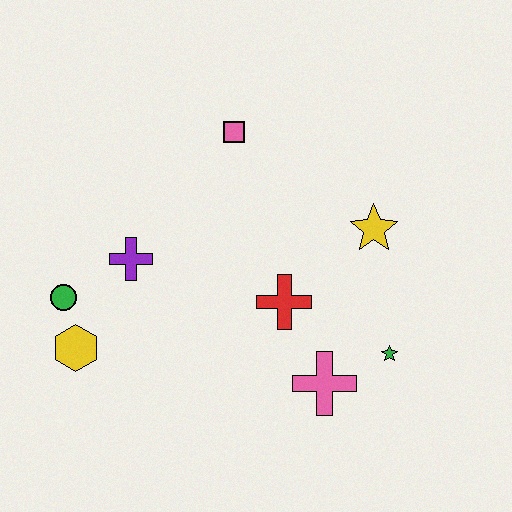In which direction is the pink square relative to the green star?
The pink square is above the green star.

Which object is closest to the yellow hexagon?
The green circle is closest to the yellow hexagon.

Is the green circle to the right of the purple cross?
No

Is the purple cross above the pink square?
No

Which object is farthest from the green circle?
The green star is farthest from the green circle.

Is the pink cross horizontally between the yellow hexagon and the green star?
Yes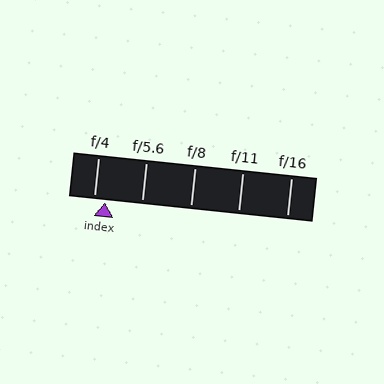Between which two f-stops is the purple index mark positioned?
The index mark is between f/4 and f/5.6.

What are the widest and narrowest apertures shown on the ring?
The widest aperture shown is f/4 and the narrowest is f/16.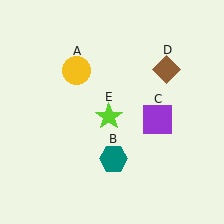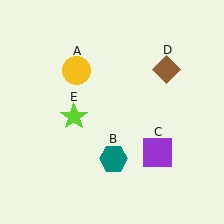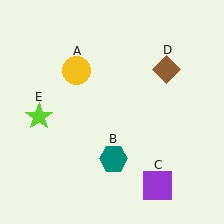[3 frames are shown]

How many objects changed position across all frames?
2 objects changed position: purple square (object C), lime star (object E).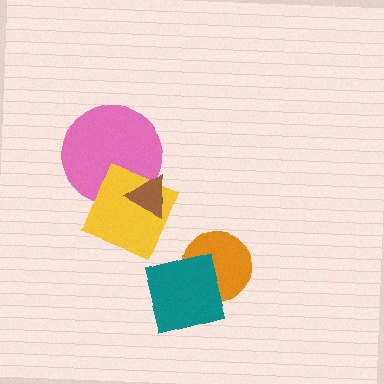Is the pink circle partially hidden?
Yes, it is partially covered by another shape.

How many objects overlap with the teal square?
1 object overlaps with the teal square.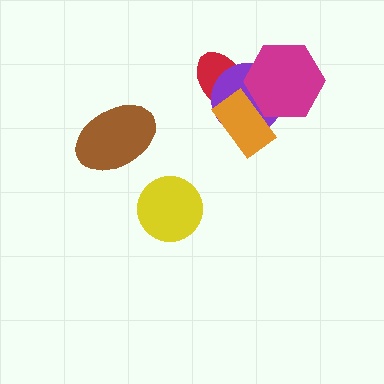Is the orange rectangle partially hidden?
Yes, it is partially covered by another shape.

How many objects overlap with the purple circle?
3 objects overlap with the purple circle.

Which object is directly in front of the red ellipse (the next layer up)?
The purple circle is directly in front of the red ellipse.